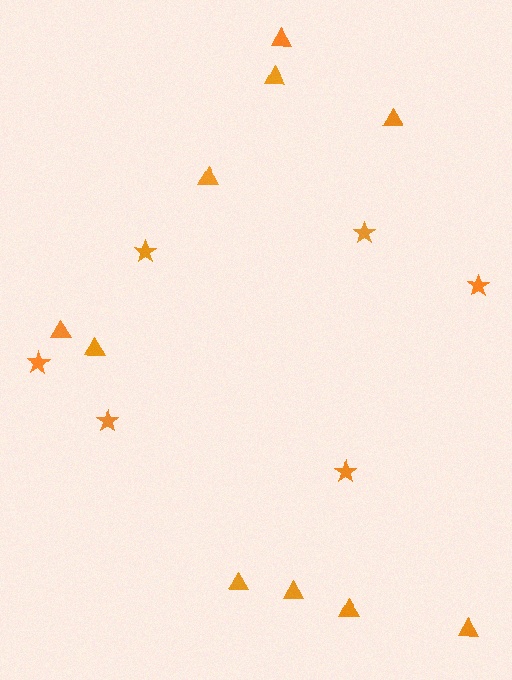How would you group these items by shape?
There are 2 groups: one group of triangles (10) and one group of stars (6).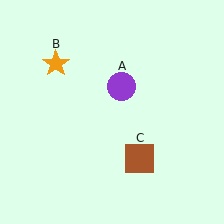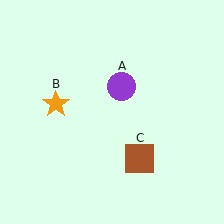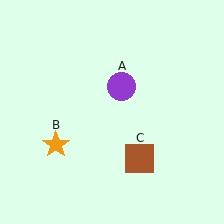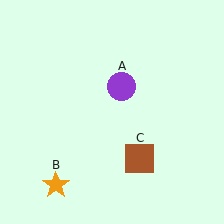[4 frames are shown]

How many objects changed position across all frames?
1 object changed position: orange star (object B).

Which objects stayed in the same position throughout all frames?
Purple circle (object A) and brown square (object C) remained stationary.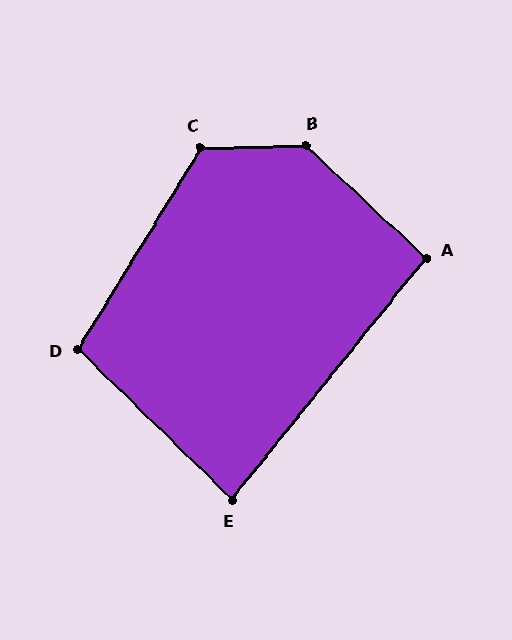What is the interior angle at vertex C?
Approximately 122 degrees (obtuse).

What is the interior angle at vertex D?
Approximately 103 degrees (obtuse).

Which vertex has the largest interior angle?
B, at approximately 136 degrees.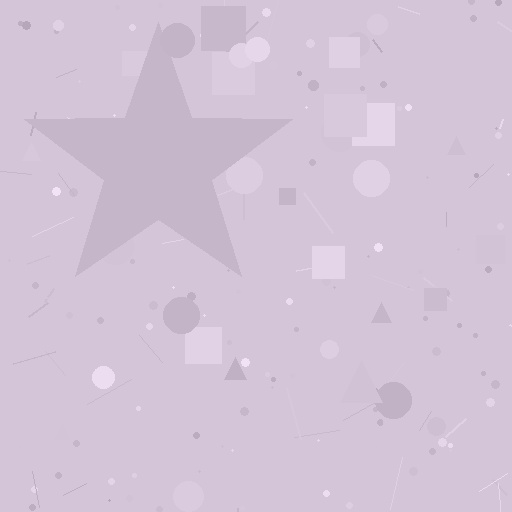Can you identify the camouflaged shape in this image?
The camouflaged shape is a star.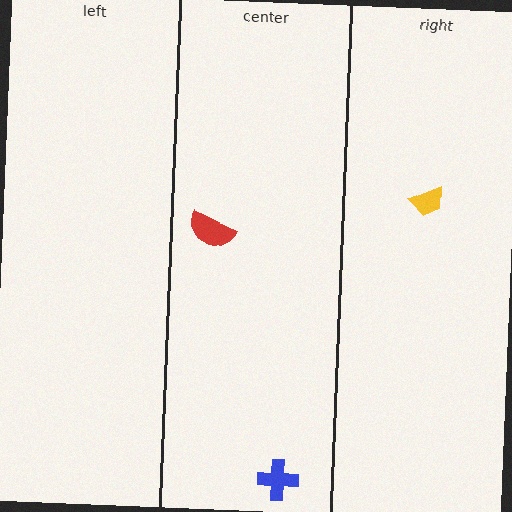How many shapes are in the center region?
2.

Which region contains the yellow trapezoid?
The right region.